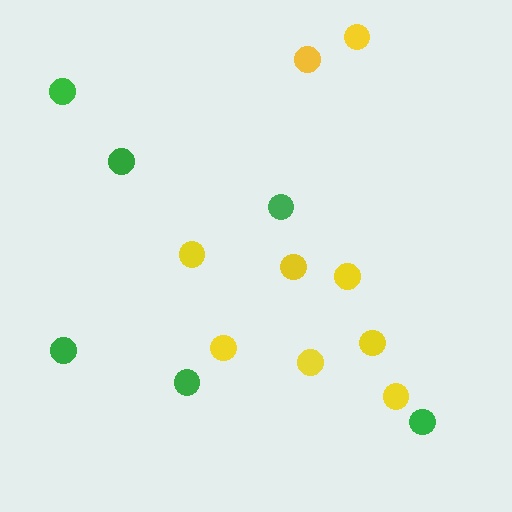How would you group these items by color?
There are 2 groups: one group of green circles (6) and one group of yellow circles (9).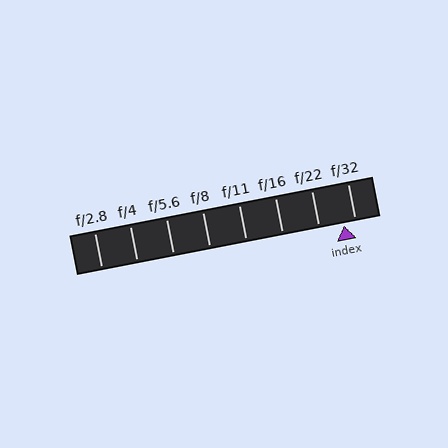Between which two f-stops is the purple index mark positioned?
The index mark is between f/22 and f/32.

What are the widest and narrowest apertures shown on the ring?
The widest aperture shown is f/2.8 and the narrowest is f/32.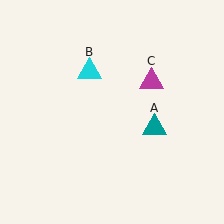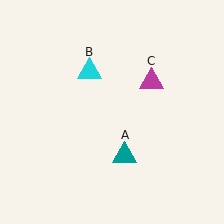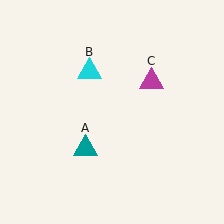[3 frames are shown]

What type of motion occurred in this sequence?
The teal triangle (object A) rotated clockwise around the center of the scene.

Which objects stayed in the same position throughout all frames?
Cyan triangle (object B) and magenta triangle (object C) remained stationary.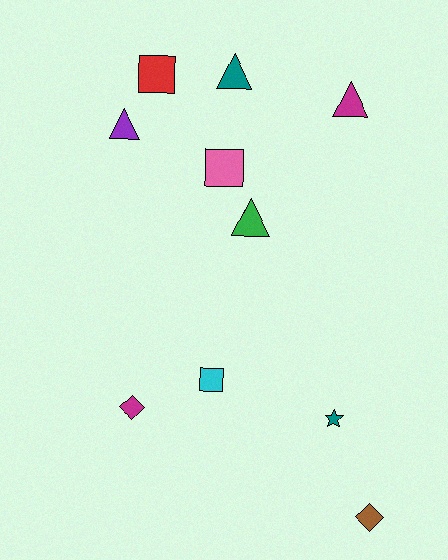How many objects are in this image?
There are 10 objects.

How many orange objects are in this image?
There are no orange objects.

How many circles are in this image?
There are no circles.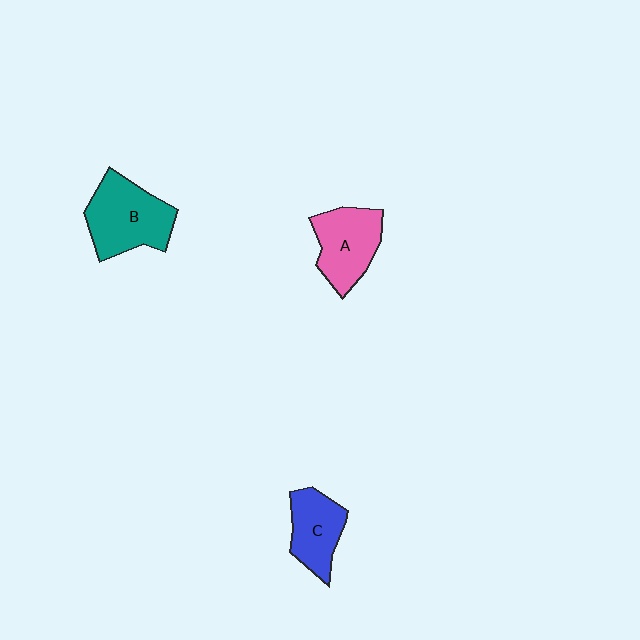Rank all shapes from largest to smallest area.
From largest to smallest: B (teal), A (pink), C (blue).